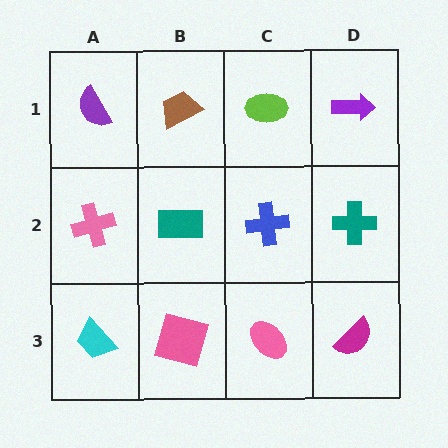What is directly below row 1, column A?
A pink cross.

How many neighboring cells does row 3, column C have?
3.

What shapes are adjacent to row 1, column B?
A teal rectangle (row 2, column B), a purple semicircle (row 1, column A), a lime ellipse (row 1, column C).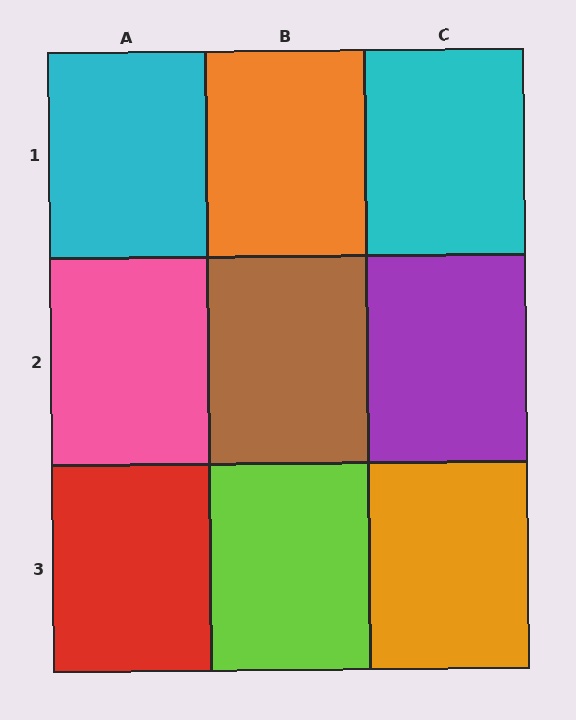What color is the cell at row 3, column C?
Orange.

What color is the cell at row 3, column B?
Lime.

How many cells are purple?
1 cell is purple.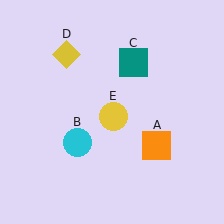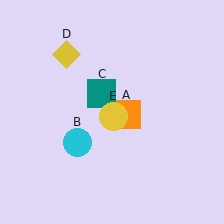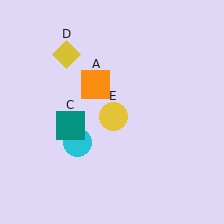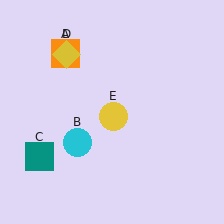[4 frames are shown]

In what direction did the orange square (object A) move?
The orange square (object A) moved up and to the left.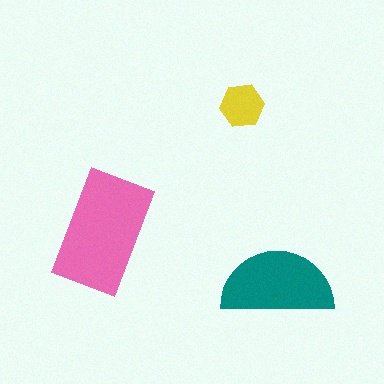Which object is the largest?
The pink rectangle.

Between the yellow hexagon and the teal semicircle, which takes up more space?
The teal semicircle.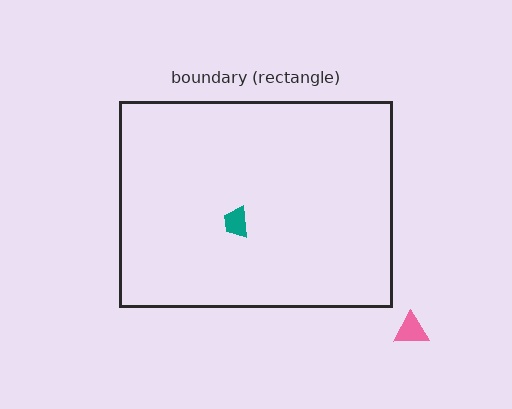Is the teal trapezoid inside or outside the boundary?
Inside.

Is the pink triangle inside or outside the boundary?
Outside.